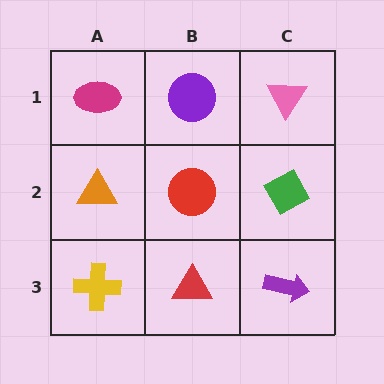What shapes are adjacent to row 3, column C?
A green diamond (row 2, column C), a red triangle (row 3, column B).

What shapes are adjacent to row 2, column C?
A pink triangle (row 1, column C), a purple arrow (row 3, column C), a red circle (row 2, column B).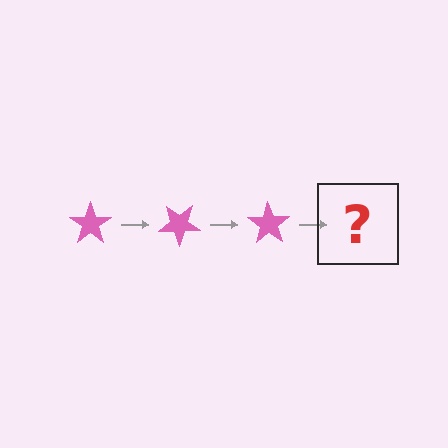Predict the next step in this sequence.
The next step is a pink star rotated 105 degrees.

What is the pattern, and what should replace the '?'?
The pattern is that the star rotates 35 degrees each step. The '?' should be a pink star rotated 105 degrees.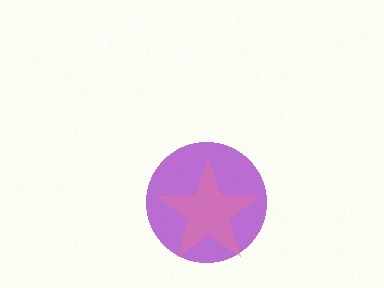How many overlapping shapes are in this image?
There are 2 overlapping shapes in the image.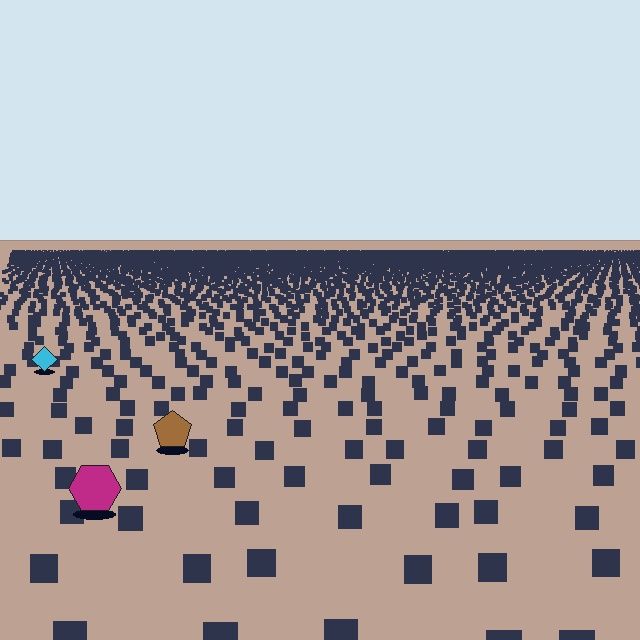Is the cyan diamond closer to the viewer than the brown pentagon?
No. The brown pentagon is closer — you can tell from the texture gradient: the ground texture is coarser near it.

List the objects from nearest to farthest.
From nearest to farthest: the magenta hexagon, the brown pentagon, the cyan diamond.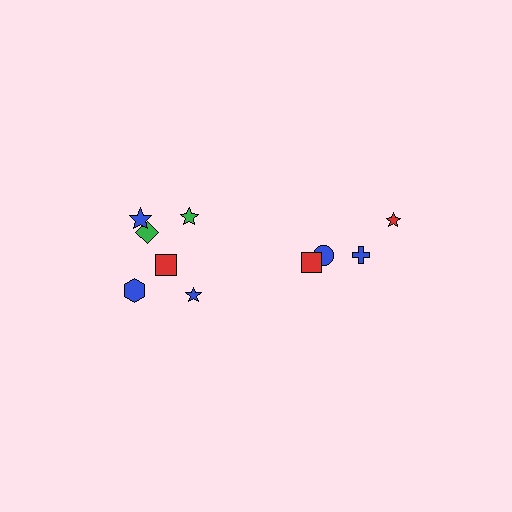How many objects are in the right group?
There are 4 objects.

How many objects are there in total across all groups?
There are 10 objects.